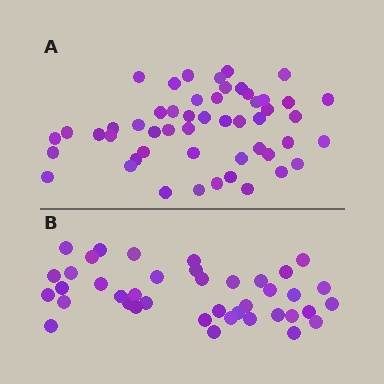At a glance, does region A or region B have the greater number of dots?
Region A (the top region) has more dots.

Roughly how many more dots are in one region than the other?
Region A has roughly 12 or so more dots than region B.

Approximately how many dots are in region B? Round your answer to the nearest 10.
About 40 dots.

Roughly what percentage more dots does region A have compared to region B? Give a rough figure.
About 30% more.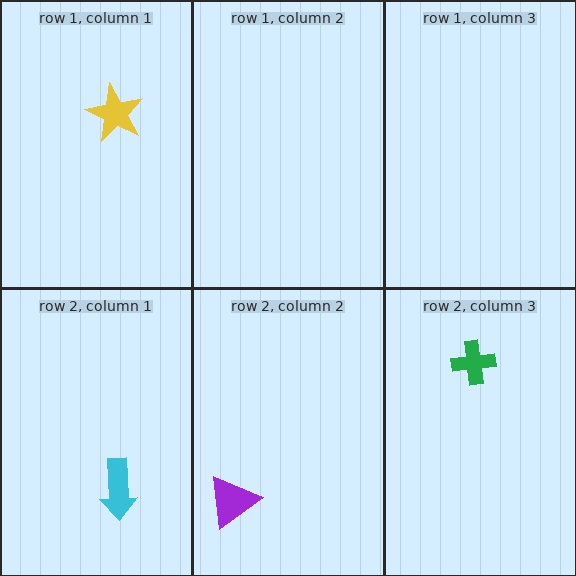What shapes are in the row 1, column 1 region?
The yellow star.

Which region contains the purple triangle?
The row 2, column 2 region.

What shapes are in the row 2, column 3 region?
The green cross.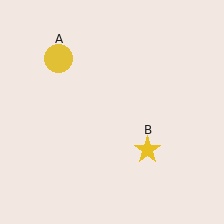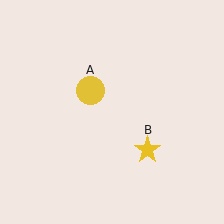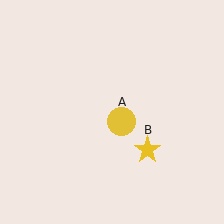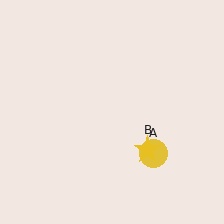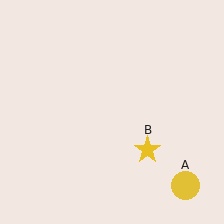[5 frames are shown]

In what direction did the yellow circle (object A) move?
The yellow circle (object A) moved down and to the right.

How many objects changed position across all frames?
1 object changed position: yellow circle (object A).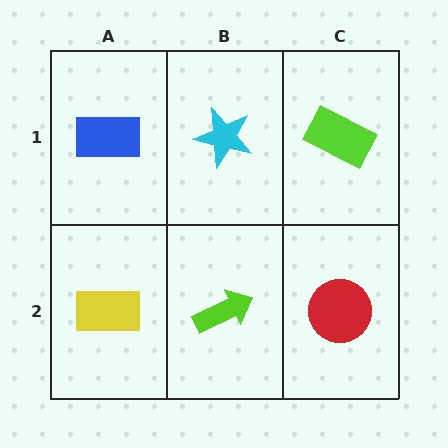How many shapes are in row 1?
3 shapes.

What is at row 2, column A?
A yellow rectangle.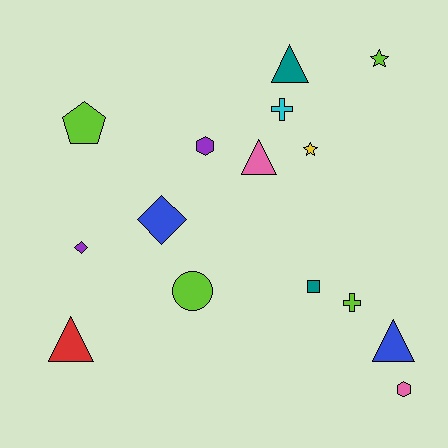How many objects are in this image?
There are 15 objects.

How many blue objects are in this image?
There are 2 blue objects.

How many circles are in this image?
There is 1 circle.